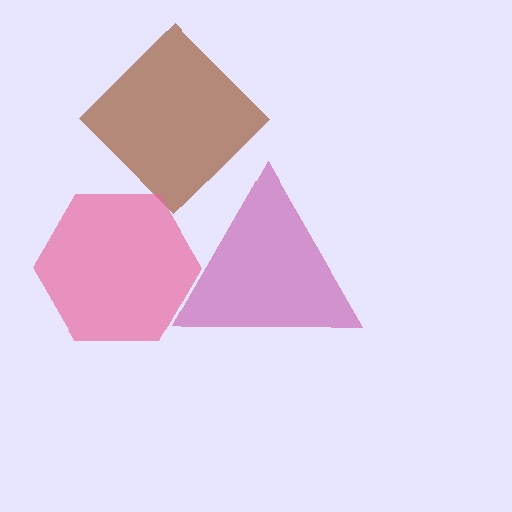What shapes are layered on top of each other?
The layered shapes are: a brown diamond, a pink hexagon, a magenta triangle.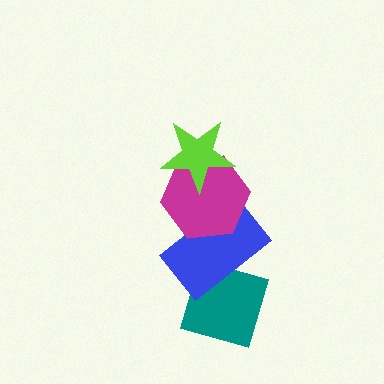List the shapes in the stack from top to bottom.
From top to bottom: the lime star, the magenta hexagon, the blue rectangle, the teal diamond.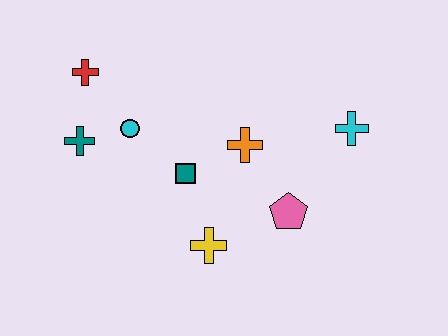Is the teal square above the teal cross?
No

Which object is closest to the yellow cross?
The teal square is closest to the yellow cross.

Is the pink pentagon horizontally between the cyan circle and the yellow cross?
No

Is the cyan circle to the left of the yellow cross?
Yes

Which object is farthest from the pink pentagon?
The red cross is farthest from the pink pentagon.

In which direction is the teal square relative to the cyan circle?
The teal square is to the right of the cyan circle.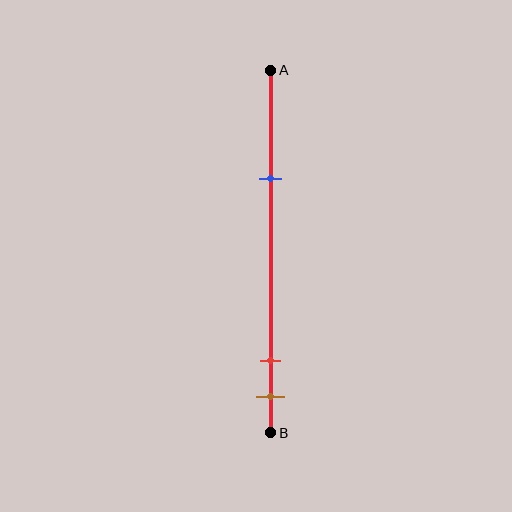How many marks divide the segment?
There are 3 marks dividing the segment.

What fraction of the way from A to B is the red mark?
The red mark is approximately 80% (0.8) of the way from A to B.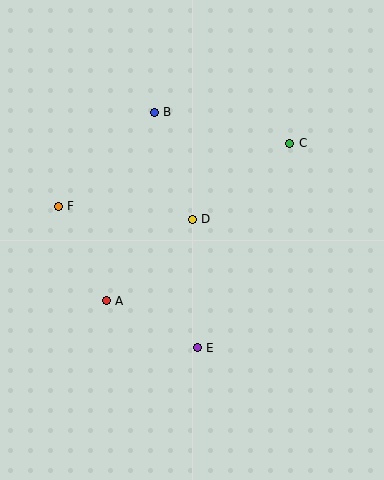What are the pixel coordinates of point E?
Point E is at (197, 348).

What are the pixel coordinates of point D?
Point D is at (192, 219).